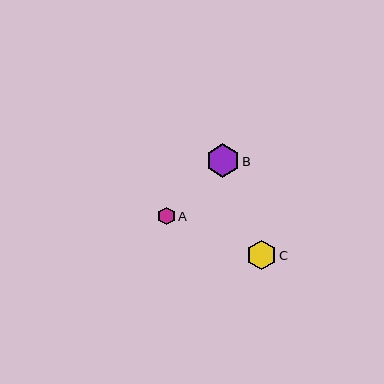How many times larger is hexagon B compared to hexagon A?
Hexagon B is approximately 1.9 times the size of hexagon A.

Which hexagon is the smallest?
Hexagon A is the smallest with a size of approximately 18 pixels.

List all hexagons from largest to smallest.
From largest to smallest: B, C, A.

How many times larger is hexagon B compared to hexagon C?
Hexagon B is approximately 1.1 times the size of hexagon C.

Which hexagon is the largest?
Hexagon B is the largest with a size of approximately 34 pixels.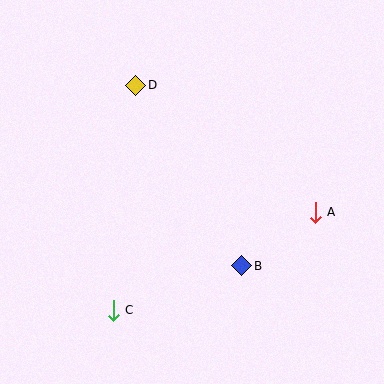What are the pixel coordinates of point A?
Point A is at (315, 212).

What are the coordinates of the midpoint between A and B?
The midpoint between A and B is at (278, 239).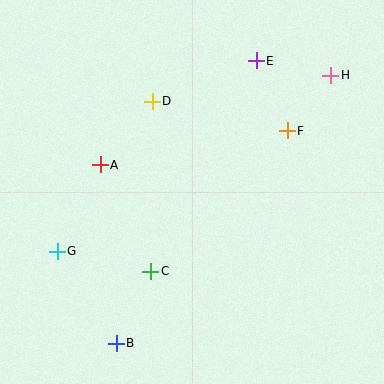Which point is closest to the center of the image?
Point C at (151, 271) is closest to the center.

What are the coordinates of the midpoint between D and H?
The midpoint between D and H is at (241, 88).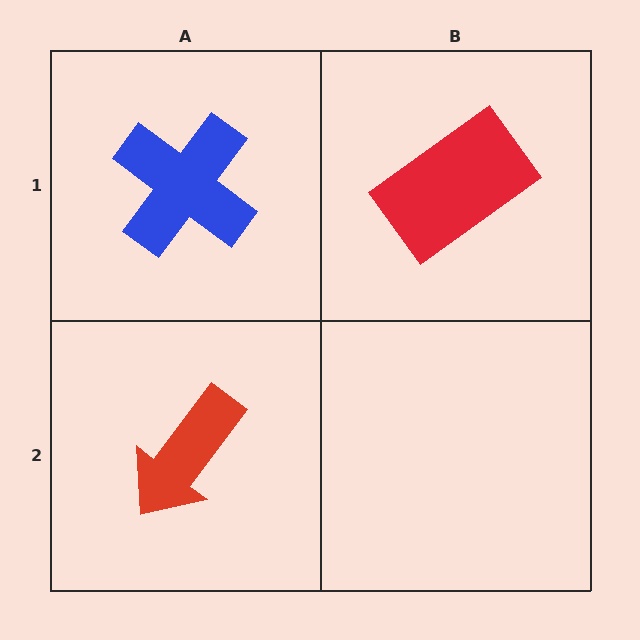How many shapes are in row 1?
2 shapes.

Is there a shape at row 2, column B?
No, that cell is empty.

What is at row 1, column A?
A blue cross.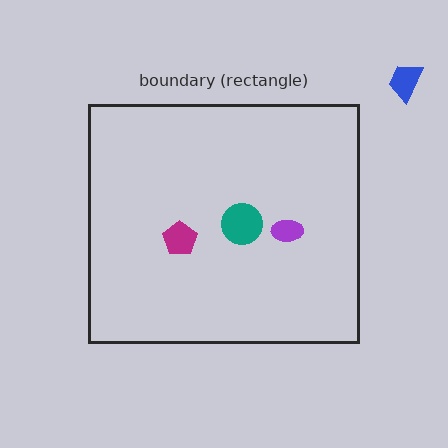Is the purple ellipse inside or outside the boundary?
Inside.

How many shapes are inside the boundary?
3 inside, 1 outside.